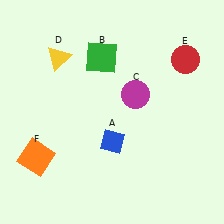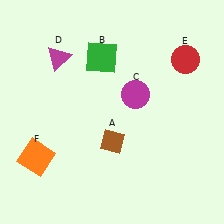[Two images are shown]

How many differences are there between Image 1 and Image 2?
There are 2 differences between the two images.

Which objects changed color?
A changed from blue to brown. D changed from yellow to magenta.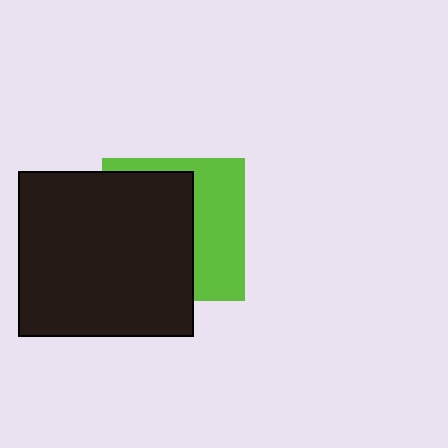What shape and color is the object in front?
The object in front is a black rectangle.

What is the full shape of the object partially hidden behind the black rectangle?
The partially hidden object is a lime square.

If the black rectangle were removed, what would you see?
You would see the complete lime square.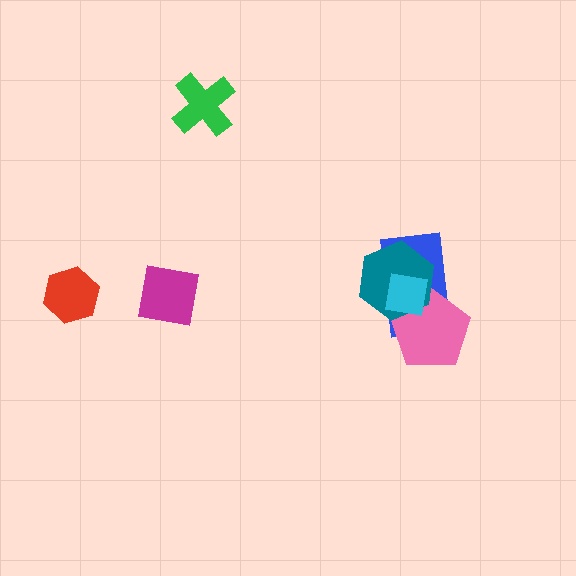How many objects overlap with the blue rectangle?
3 objects overlap with the blue rectangle.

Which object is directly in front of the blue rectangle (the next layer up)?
The pink pentagon is directly in front of the blue rectangle.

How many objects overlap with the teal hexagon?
3 objects overlap with the teal hexagon.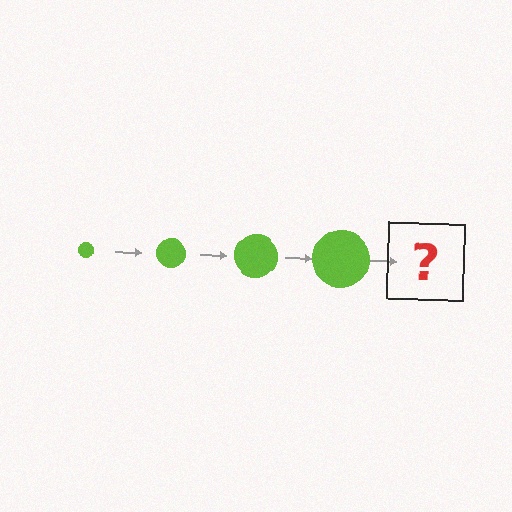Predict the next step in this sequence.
The next step is a lime circle, larger than the previous one.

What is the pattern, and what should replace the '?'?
The pattern is that the circle gets progressively larger each step. The '?' should be a lime circle, larger than the previous one.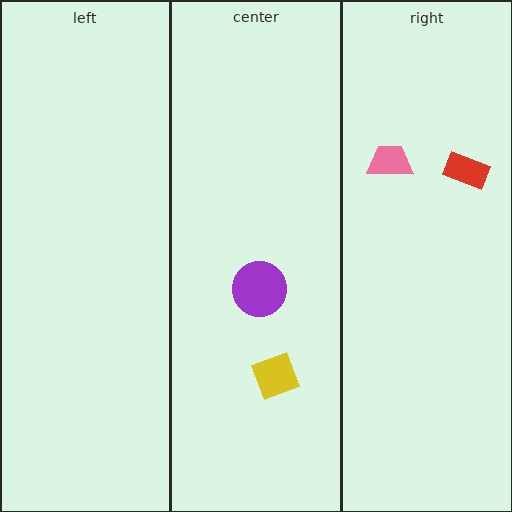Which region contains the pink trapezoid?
The right region.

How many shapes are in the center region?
2.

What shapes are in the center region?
The yellow square, the purple circle.